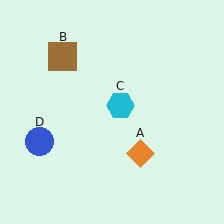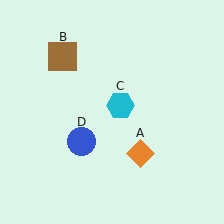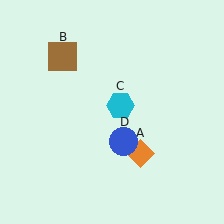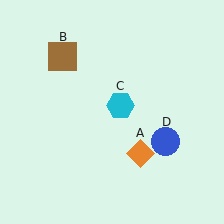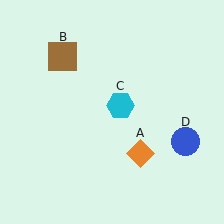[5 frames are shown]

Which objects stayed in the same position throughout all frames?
Orange diamond (object A) and brown square (object B) and cyan hexagon (object C) remained stationary.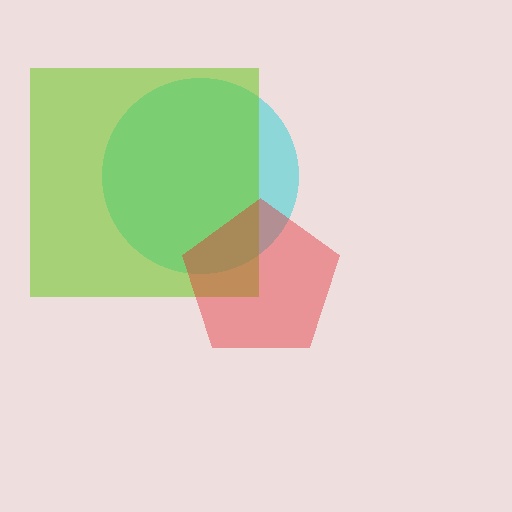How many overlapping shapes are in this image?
There are 3 overlapping shapes in the image.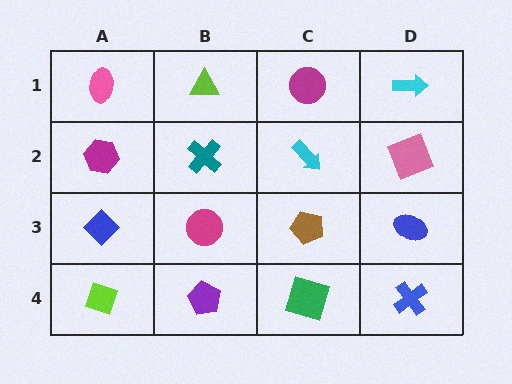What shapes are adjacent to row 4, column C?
A brown pentagon (row 3, column C), a purple pentagon (row 4, column B), a blue cross (row 4, column D).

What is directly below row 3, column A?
A lime diamond.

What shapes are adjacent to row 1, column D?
A pink square (row 2, column D), a magenta circle (row 1, column C).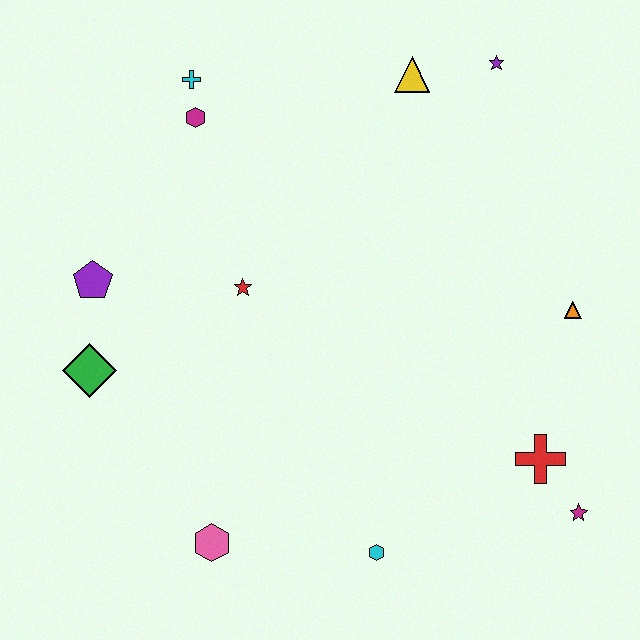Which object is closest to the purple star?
The yellow triangle is closest to the purple star.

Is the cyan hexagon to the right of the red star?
Yes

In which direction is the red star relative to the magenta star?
The red star is to the left of the magenta star.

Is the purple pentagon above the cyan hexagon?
Yes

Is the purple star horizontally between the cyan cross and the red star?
No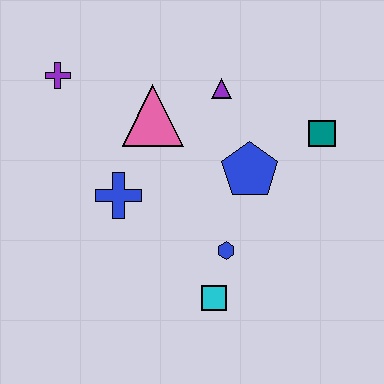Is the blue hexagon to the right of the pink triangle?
Yes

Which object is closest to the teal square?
The blue pentagon is closest to the teal square.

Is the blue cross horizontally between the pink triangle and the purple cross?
Yes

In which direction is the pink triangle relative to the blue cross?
The pink triangle is above the blue cross.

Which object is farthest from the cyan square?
The purple cross is farthest from the cyan square.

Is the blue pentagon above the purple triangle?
No